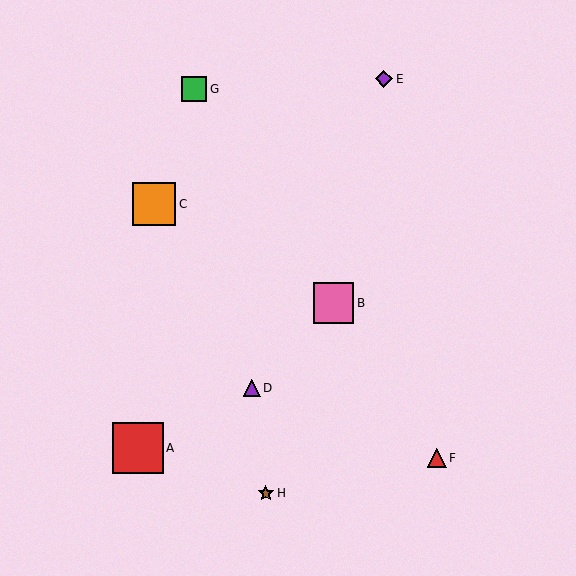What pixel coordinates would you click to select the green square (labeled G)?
Click at (194, 89) to select the green square G.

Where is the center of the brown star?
The center of the brown star is at (266, 493).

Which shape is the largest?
The red square (labeled A) is the largest.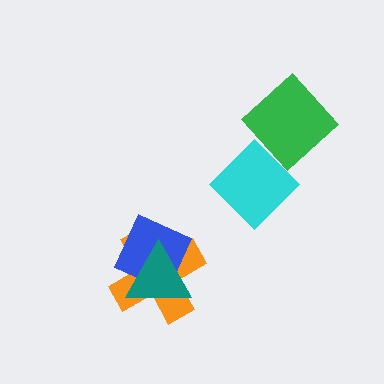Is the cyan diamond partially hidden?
Yes, it is partially covered by another shape.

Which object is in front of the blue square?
The teal triangle is in front of the blue square.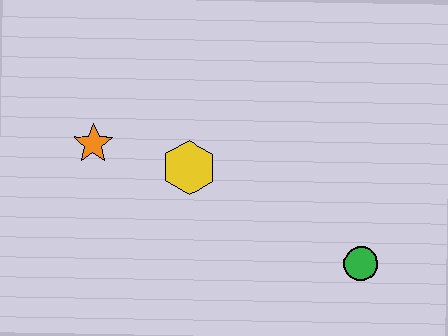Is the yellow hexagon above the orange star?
No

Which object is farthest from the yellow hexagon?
The green circle is farthest from the yellow hexagon.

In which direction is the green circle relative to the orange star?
The green circle is to the right of the orange star.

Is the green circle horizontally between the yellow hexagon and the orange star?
No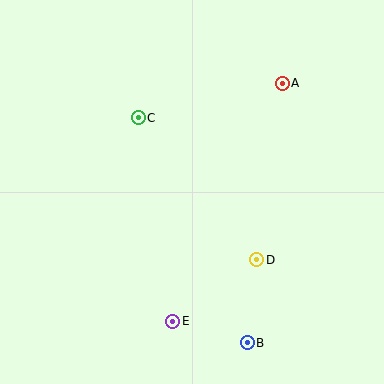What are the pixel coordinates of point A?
Point A is at (282, 83).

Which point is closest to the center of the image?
Point C at (138, 118) is closest to the center.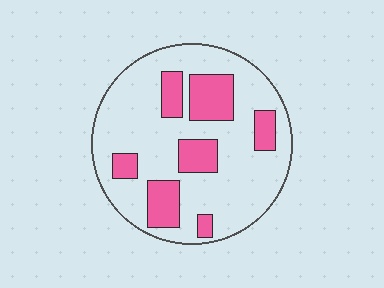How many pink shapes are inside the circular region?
7.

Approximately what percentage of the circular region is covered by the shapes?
Approximately 25%.